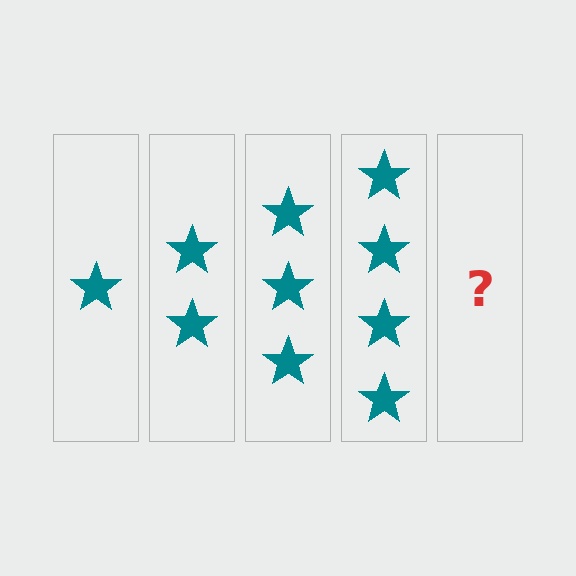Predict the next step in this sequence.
The next step is 5 stars.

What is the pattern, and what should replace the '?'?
The pattern is that each step adds one more star. The '?' should be 5 stars.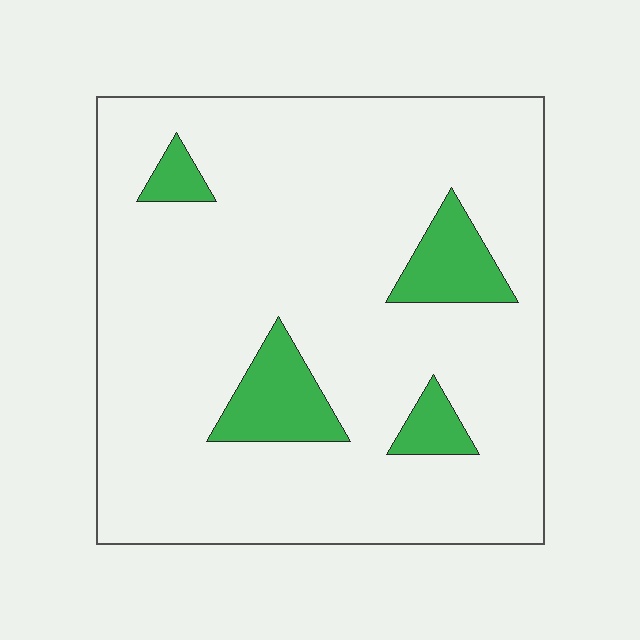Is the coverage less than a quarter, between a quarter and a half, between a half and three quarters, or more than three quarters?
Less than a quarter.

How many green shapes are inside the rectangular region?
4.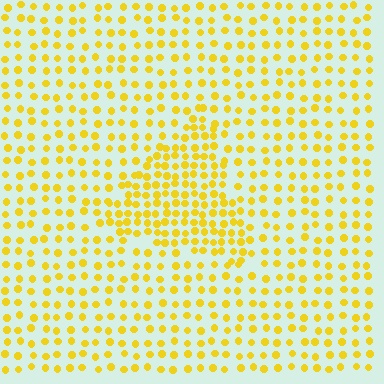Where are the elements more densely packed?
The elements are more densely packed inside the triangle boundary.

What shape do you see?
I see a triangle.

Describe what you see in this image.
The image contains small yellow elements arranged at two different densities. A triangle-shaped region is visible where the elements are more densely packed than the surrounding area.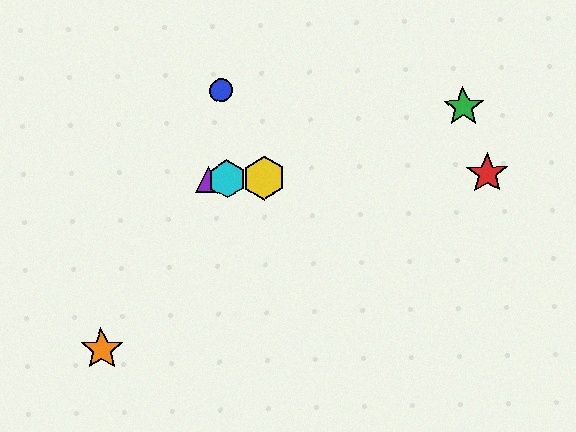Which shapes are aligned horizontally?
The red star, the yellow hexagon, the purple triangle, the cyan hexagon are aligned horizontally.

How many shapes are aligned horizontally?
4 shapes (the red star, the yellow hexagon, the purple triangle, the cyan hexagon) are aligned horizontally.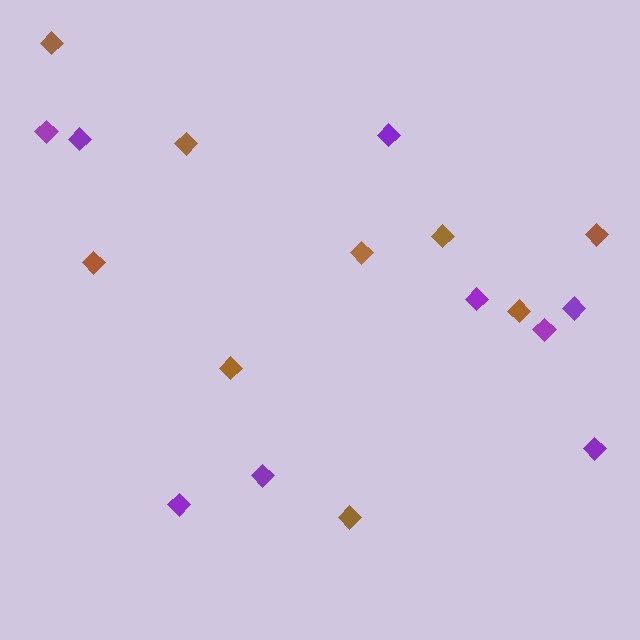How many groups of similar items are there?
There are 2 groups: one group of brown diamonds (9) and one group of purple diamonds (9).